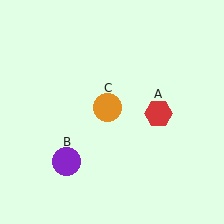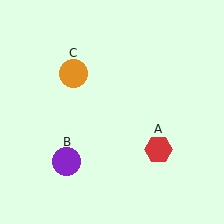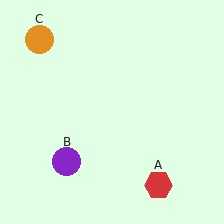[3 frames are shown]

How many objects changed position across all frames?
2 objects changed position: red hexagon (object A), orange circle (object C).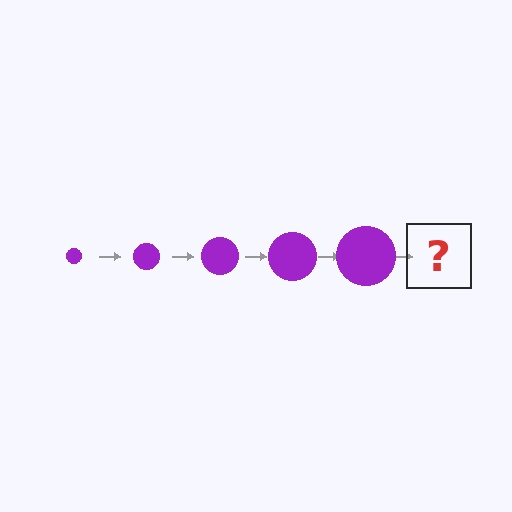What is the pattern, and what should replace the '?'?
The pattern is that the circle gets progressively larger each step. The '?' should be a purple circle, larger than the previous one.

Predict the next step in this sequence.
The next step is a purple circle, larger than the previous one.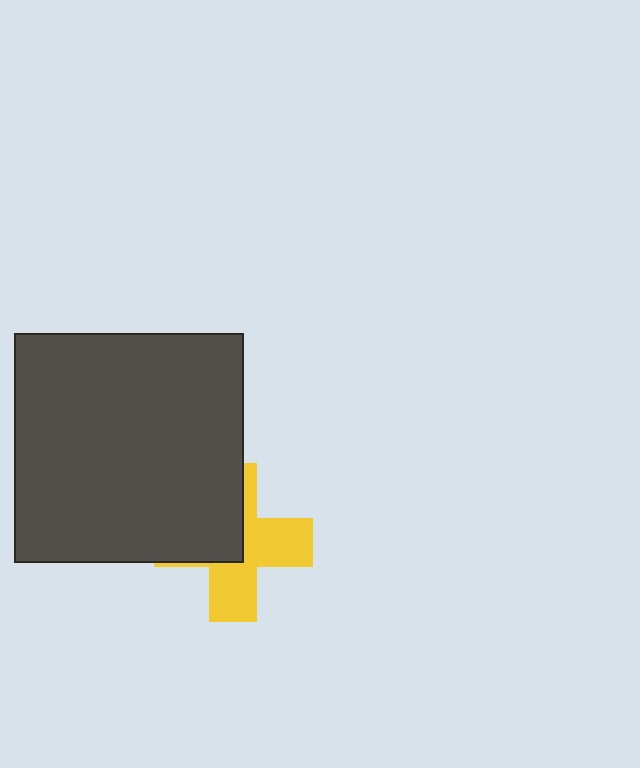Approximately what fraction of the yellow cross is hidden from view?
Roughly 45% of the yellow cross is hidden behind the dark gray square.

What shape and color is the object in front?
The object in front is a dark gray square.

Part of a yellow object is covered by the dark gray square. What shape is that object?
It is a cross.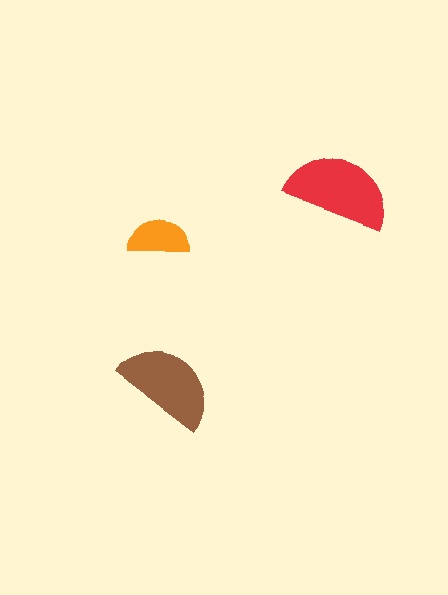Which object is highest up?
The red semicircle is topmost.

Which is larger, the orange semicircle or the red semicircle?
The red one.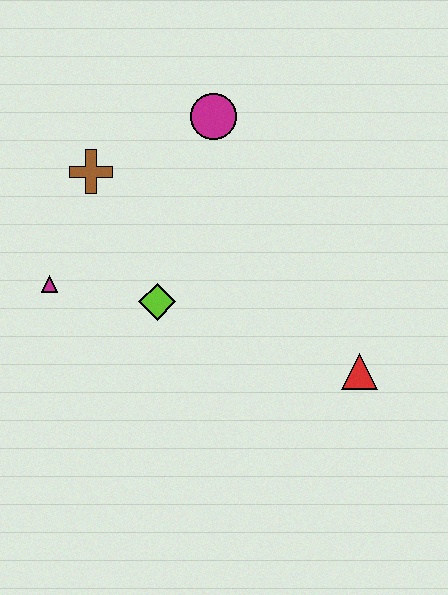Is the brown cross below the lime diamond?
No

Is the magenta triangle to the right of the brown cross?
No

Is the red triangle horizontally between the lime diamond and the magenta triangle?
No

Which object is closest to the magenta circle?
The brown cross is closest to the magenta circle.